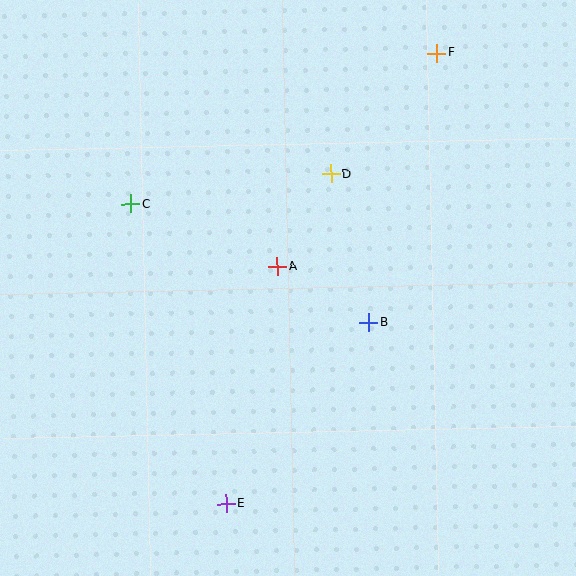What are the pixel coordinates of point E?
Point E is at (226, 503).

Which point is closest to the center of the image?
Point A at (277, 266) is closest to the center.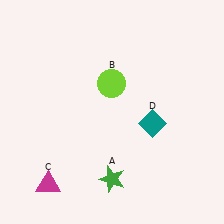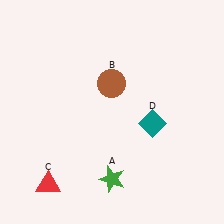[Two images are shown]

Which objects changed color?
B changed from lime to brown. C changed from magenta to red.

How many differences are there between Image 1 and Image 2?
There are 2 differences between the two images.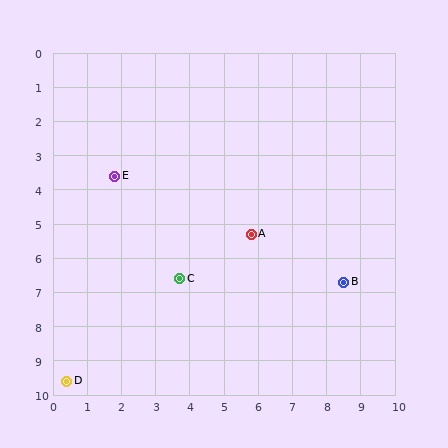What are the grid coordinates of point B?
Point B is at approximately (8.5, 6.7).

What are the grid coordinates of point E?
Point E is at approximately (1.8, 3.6).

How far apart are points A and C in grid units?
Points A and C are about 2.5 grid units apart.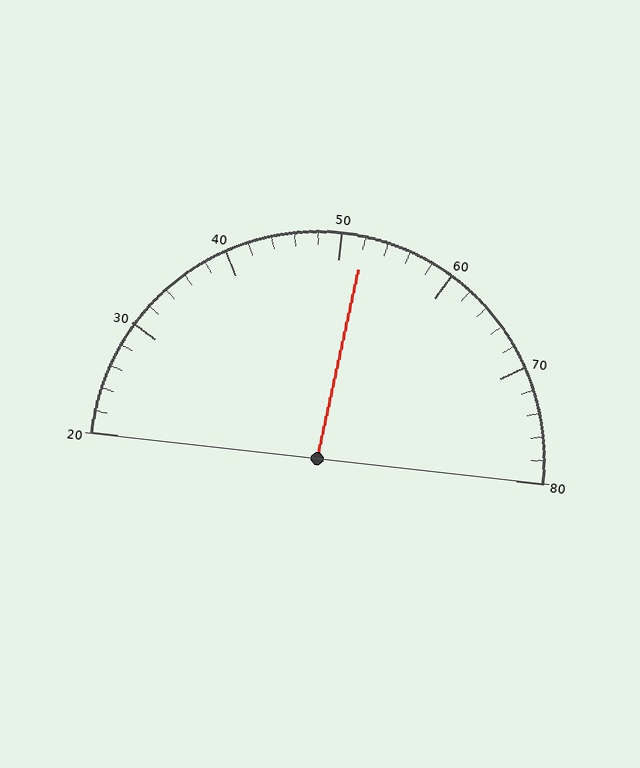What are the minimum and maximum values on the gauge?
The gauge ranges from 20 to 80.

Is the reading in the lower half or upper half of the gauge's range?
The reading is in the upper half of the range (20 to 80).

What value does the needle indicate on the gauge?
The needle indicates approximately 52.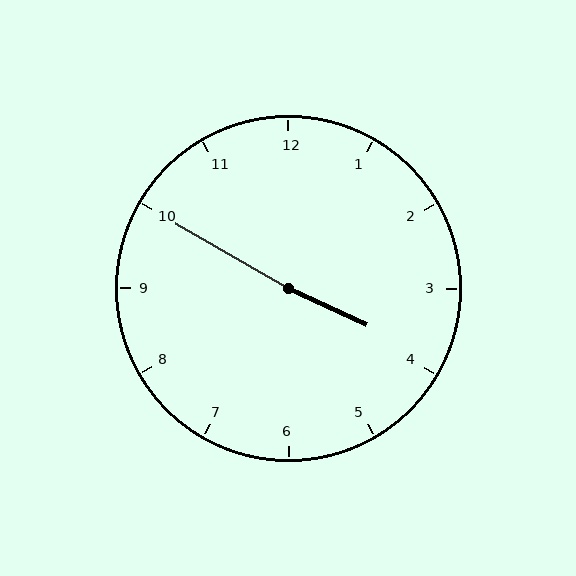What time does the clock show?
3:50.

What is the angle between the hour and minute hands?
Approximately 175 degrees.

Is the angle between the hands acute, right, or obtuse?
It is obtuse.